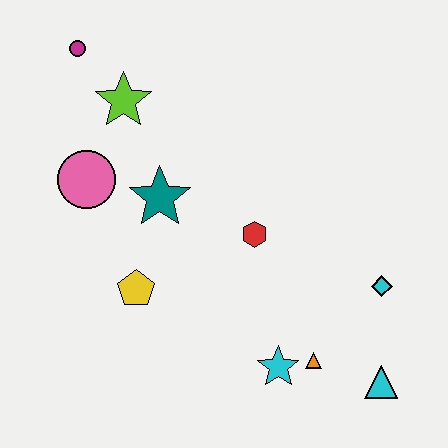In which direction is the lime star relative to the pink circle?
The lime star is above the pink circle.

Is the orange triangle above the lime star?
No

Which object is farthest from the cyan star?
The magenta circle is farthest from the cyan star.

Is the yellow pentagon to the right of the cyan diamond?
No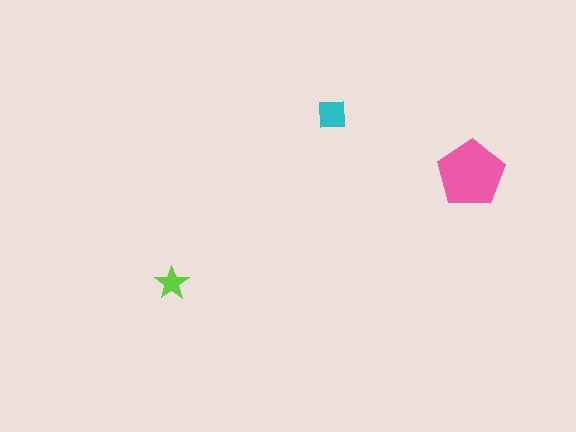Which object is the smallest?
The lime star.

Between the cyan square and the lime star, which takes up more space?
The cyan square.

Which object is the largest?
The pink pentagon.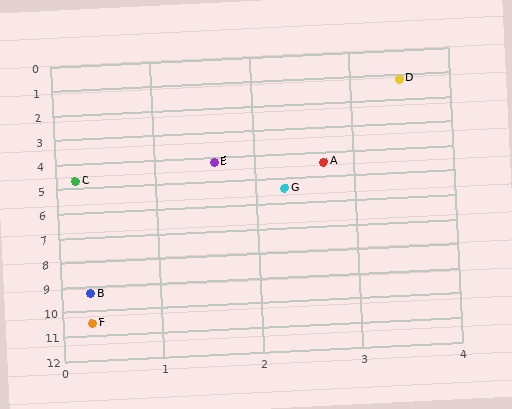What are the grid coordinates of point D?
Point D is at approximately (3.5, 1.2).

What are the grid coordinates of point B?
Point B is at approximately (0.3, 9.3).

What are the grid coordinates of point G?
Point G is at approximately (2.3, 5.4).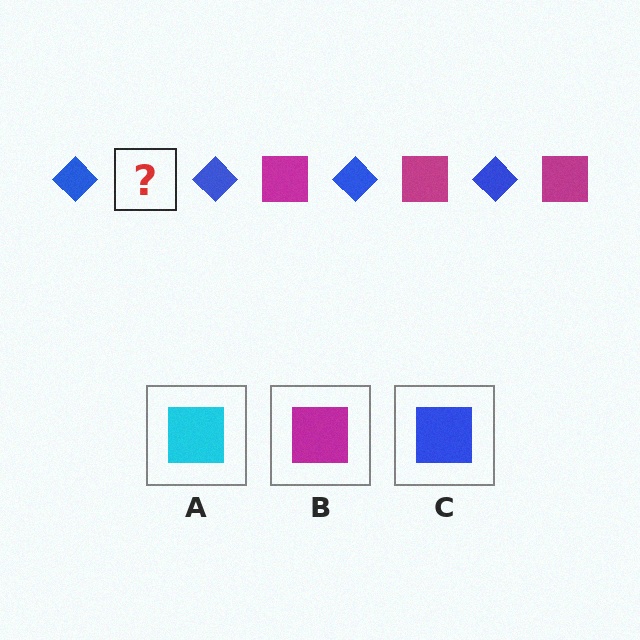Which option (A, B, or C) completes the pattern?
B.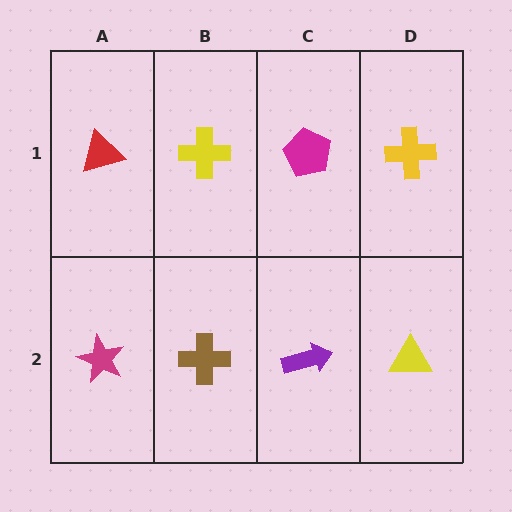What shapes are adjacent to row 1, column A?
A magenta star (row 2, column A), a yellow cross (row 1, column B).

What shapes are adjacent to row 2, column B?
A yellow cross (row 1, column B), a magenta star (row 2, column A), a purple arrow (row 2, column C).